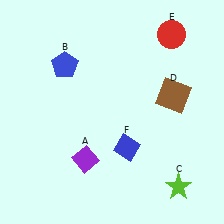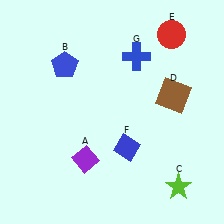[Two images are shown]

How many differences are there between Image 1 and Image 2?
There is 1 difference between the two images.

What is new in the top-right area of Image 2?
A blue cross (G) was added in the top-right area of Image 2.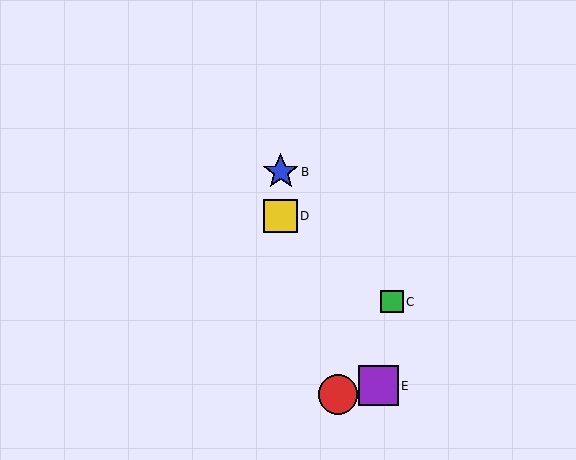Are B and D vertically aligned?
Yes, both are at x≈281.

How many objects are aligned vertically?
2 objects (B, D) are aligned vertically.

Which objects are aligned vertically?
Objects B, D are aligned vertically.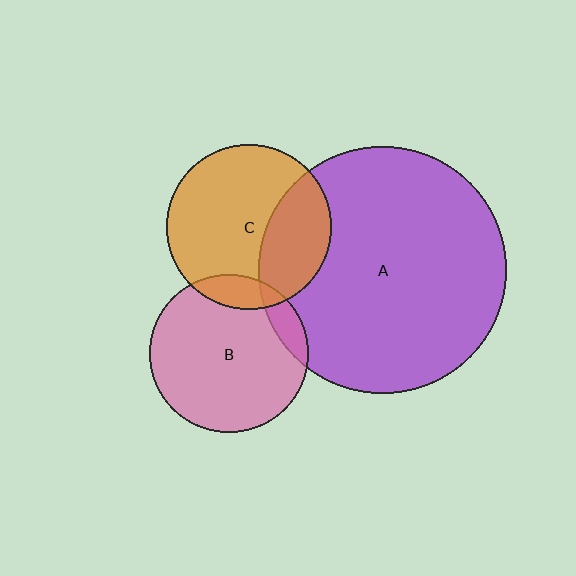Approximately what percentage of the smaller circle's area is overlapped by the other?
Approximately 10%.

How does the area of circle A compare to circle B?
Approximately 2.4 times.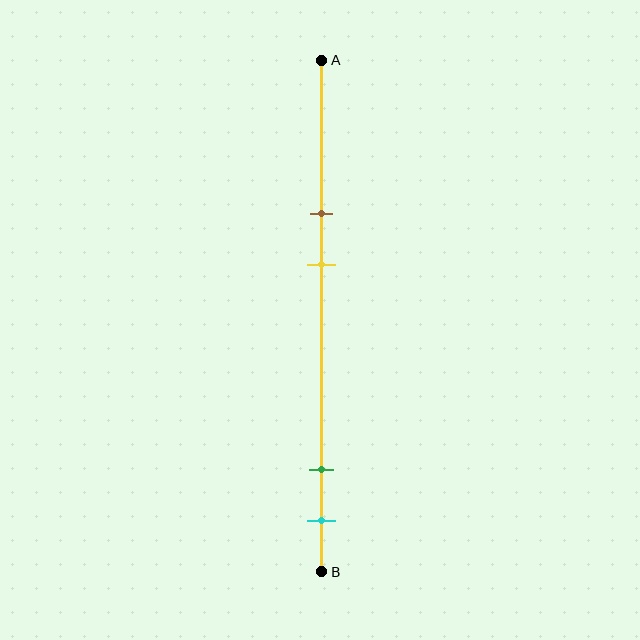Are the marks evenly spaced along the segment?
No, the marks are not evenly spaced.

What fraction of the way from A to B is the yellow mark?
The yellow mark is approximately 40% (0.4) of the way from A to B.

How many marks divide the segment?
There are 4 marks dividing the segment.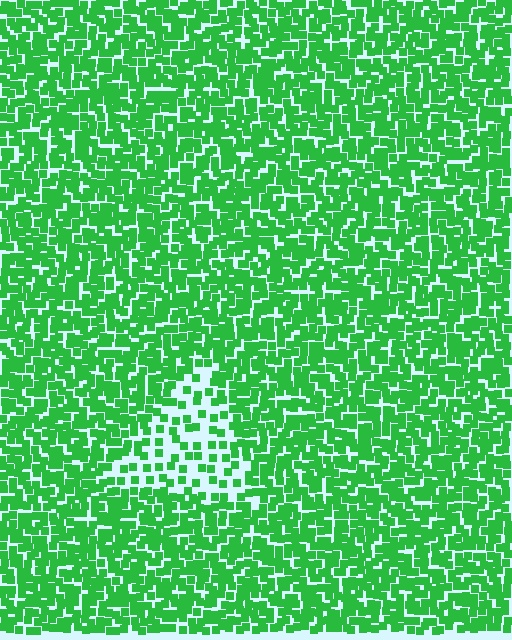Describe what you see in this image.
The image contains small green elements arranged at two different densities. A triangle-shaped region is visible where the elements are less densely packed than the surrounding area.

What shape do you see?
I see a triangle.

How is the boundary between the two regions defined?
The boundary is defined by a change in element density (approximately 2.5x ratio). All elements are the same color, size, and shape.